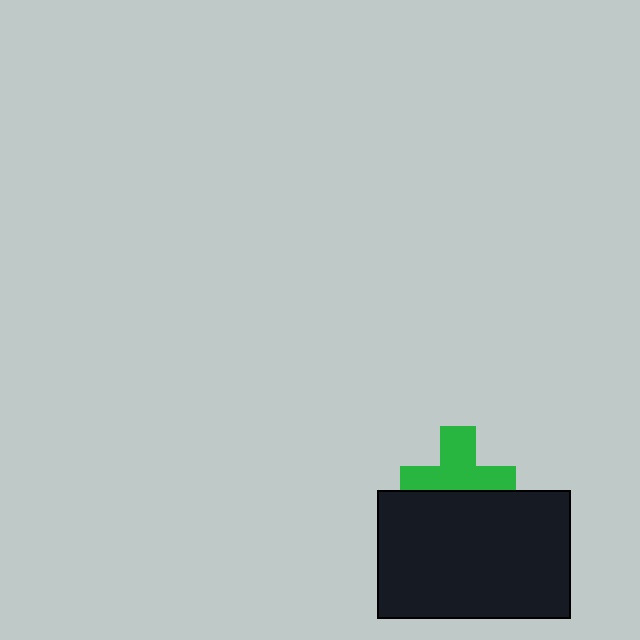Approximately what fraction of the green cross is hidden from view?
Roughly 40% of the green cross is hidden behind the black rectangle.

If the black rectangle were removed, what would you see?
You would see the complete green cross.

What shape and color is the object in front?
The object in front is a black rectangle.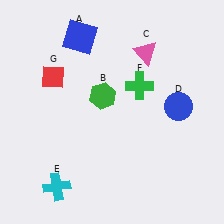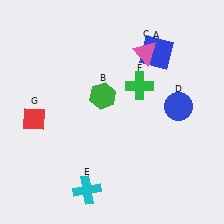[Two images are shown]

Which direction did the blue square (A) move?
The blue square (A) moved right.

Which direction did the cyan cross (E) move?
The cyan cross (E) moved right.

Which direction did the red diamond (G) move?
The red diamond (G) moved down.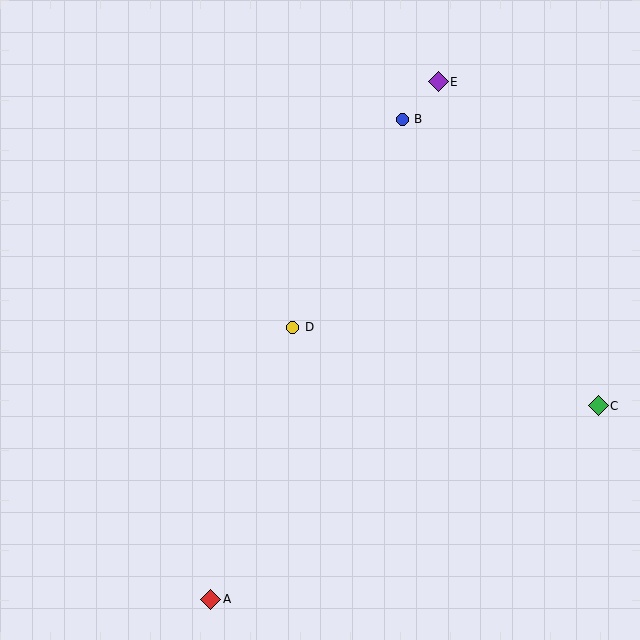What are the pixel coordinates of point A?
Point A is at (211, 599).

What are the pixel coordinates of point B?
Point B is at (402, 119).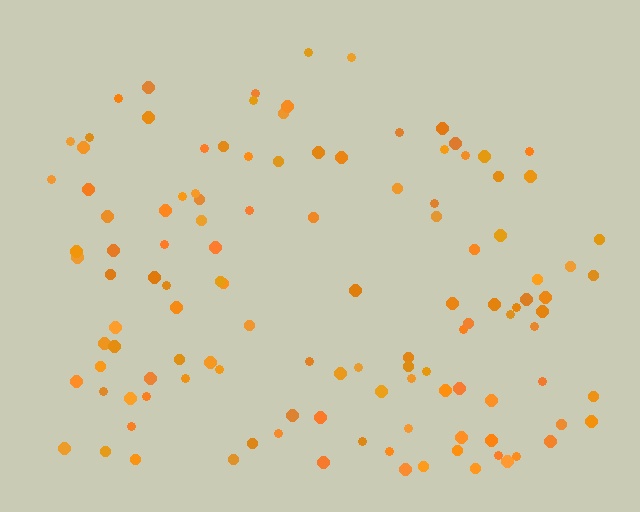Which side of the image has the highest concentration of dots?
The bottom.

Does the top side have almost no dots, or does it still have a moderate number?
Still a moderate number, just noticeably fewer than the bottom.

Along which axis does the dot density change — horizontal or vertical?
Vertical.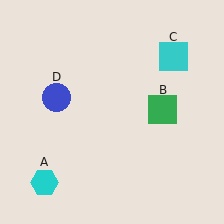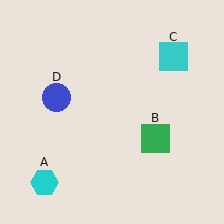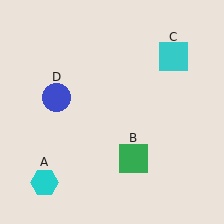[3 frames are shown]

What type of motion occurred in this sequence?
The green square (object B) rotated clockwise around the center of the scene.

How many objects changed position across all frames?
1 object changed position: green square (object B).